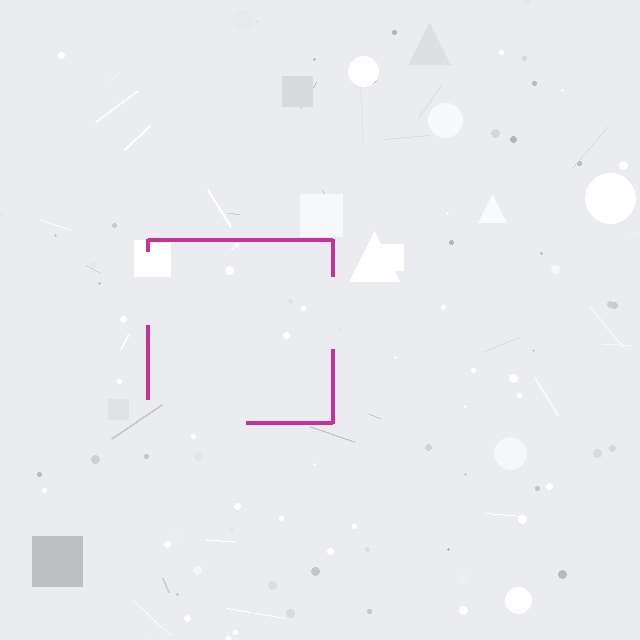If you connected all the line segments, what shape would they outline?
They would outline a square.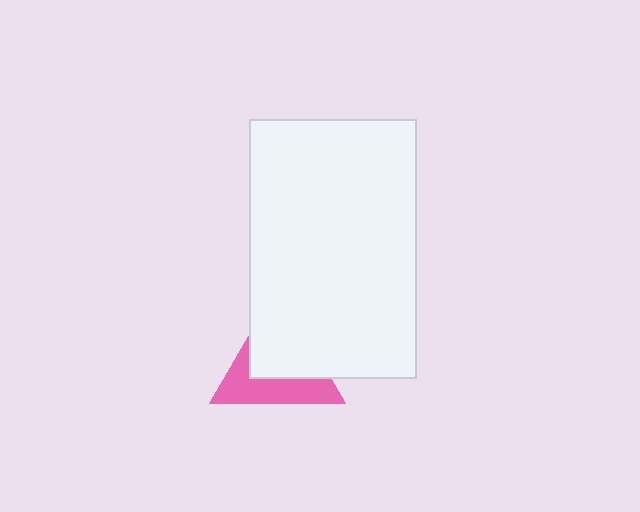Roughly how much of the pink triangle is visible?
A small part of it is visible (roughly 44%).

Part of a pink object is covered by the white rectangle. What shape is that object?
It is a triangle.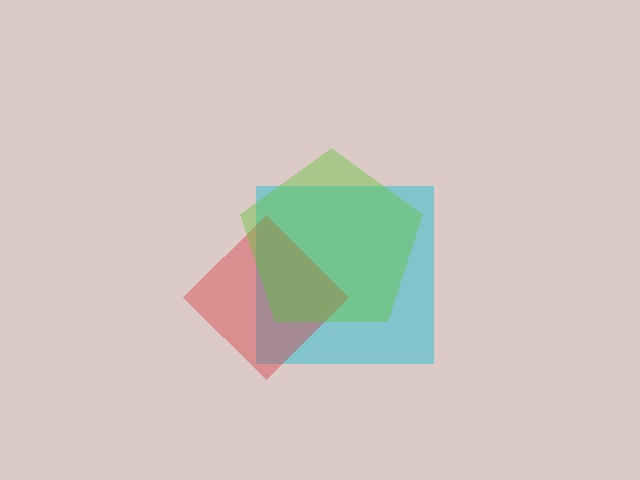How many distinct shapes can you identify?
There are 3 distinct shapes: a cyan square, a red diamond, a lime pentagon.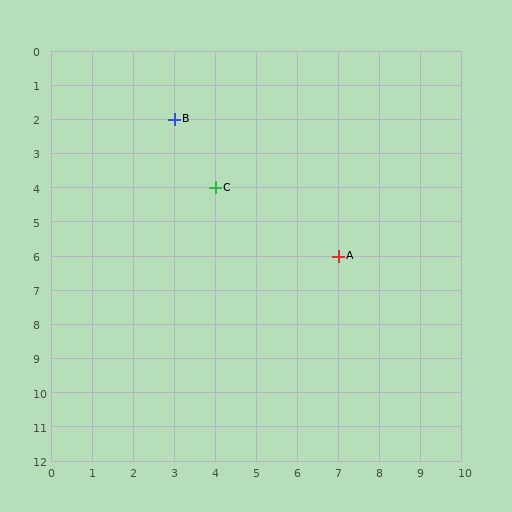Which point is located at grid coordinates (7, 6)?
Point A is at (7, 6).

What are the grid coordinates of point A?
Point A is at grid coordinates (7, 6).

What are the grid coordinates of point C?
Point C is at grid coordinates (4, 4).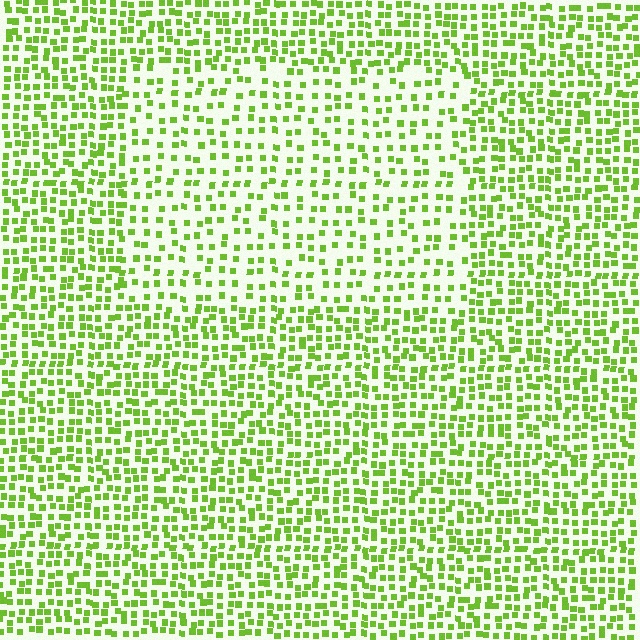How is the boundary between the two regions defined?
The boundary is defined by a change in element density (approximately 1.8x ratio). All elements are the same color, size, and shape.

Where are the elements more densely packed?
The elements are more densely packed outside the rectangle boundary.